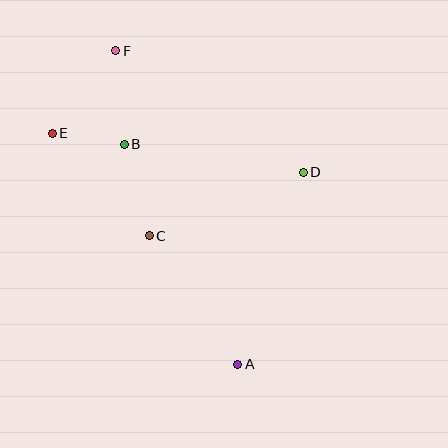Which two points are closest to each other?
Points B and E are closest to each other.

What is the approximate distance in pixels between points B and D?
The distance between B and D is approximately 181 pixels.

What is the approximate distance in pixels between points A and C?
The distance between A and C is approximately 156 pixels.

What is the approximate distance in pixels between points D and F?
The distance between D and F is approximately 224 pixels.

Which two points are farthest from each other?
Points A and F are farthest from each other.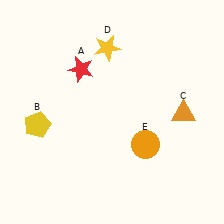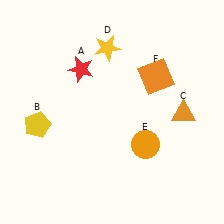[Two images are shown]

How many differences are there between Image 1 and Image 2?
There is 1 difference between the two images.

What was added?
An orange square (F) was added in Image 2.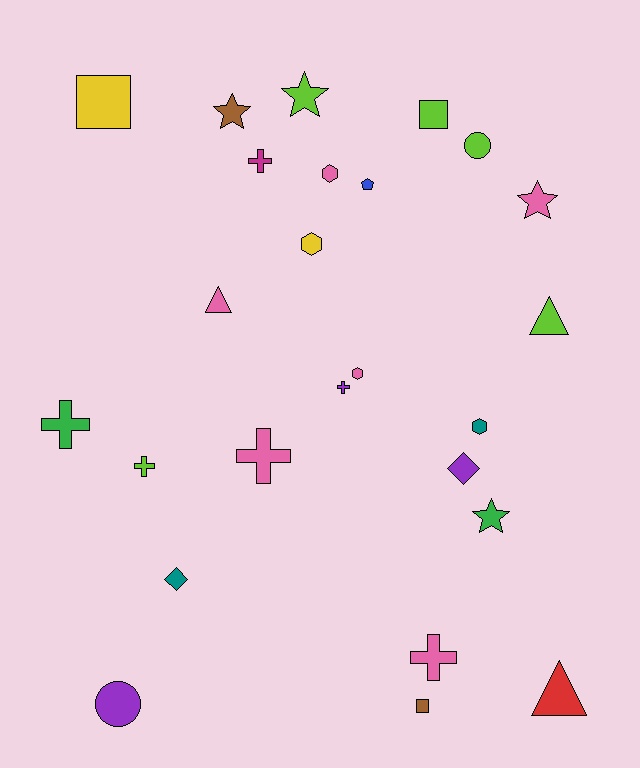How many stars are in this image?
There are 4 stars.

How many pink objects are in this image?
There are 6 pink objects.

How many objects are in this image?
There are 25 objects.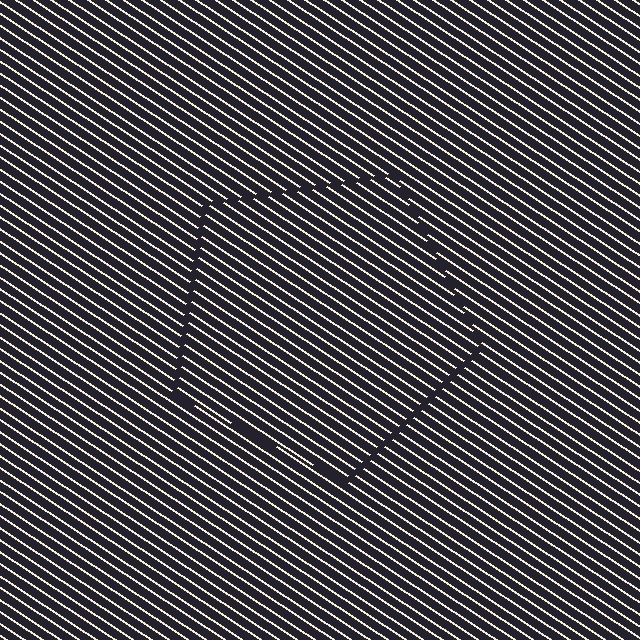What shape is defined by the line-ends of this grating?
An illusory pentagon. The interior of the shape contains the same grating, shifted by half a period — the contour is defined by the phase discontinuity where line-ends from the inner and outer gratings abut.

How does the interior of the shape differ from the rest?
The interior of the shape contains the same grating, shifted by half a period — the contour is defined by the phase discontinuity where line-ends from the inner and outer gratings abut.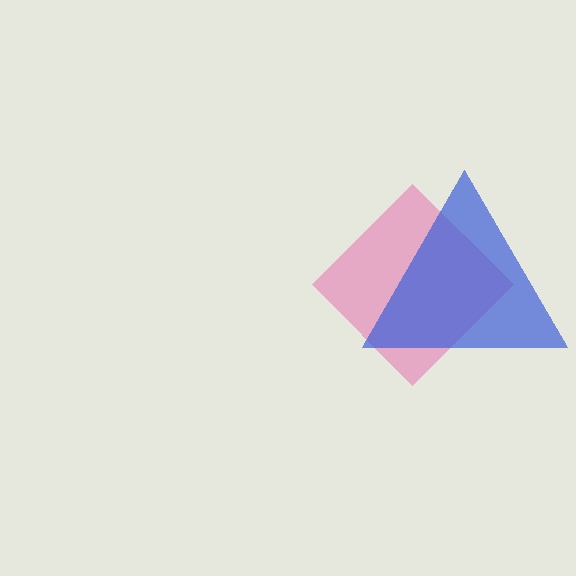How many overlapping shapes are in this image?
There are 2 overlapping shapes in the image.